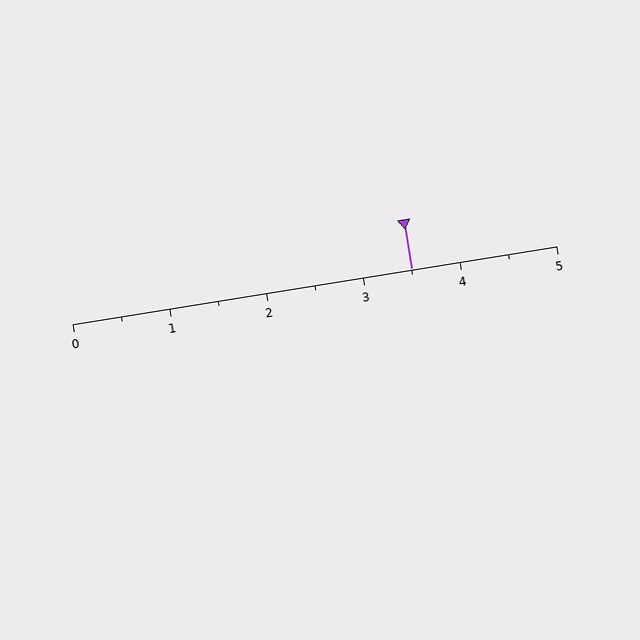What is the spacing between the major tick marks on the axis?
The major ticks are spaced 1 apart.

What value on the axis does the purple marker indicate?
The marker indicates approximately 3.5.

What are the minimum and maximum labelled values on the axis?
The axis runs from 0 to 5.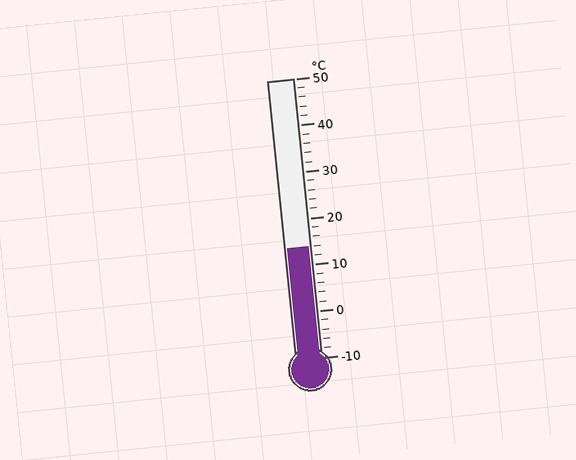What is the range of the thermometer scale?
The thermometer scale ranges from -10°C to 50°C.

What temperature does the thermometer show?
The thermometer shows approximately 14°C.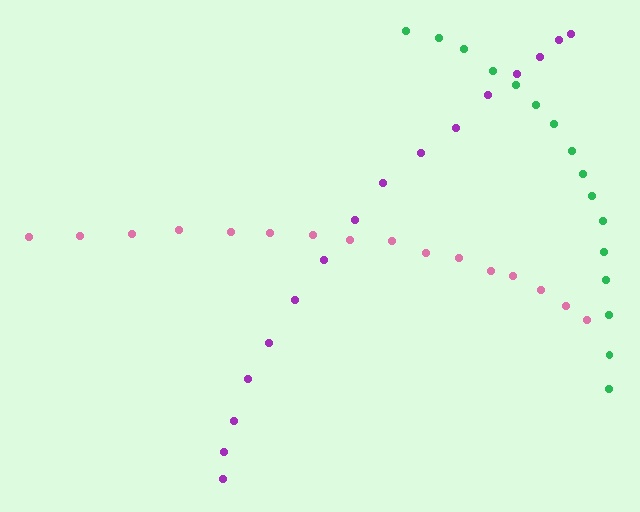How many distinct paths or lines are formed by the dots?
There are 3 distinct paths.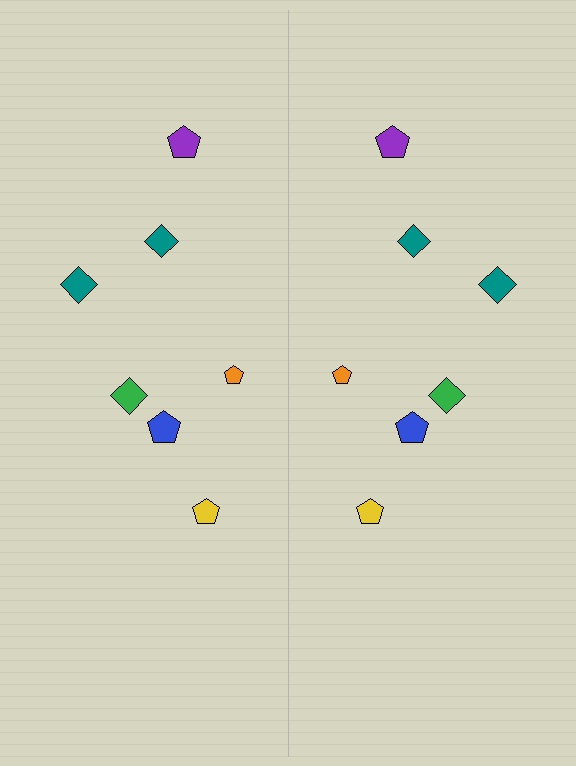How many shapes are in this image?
There are 14 shapes in this image.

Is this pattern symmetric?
Yes, this pattern has bilateral (reflection) symmetry.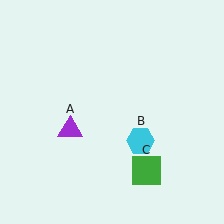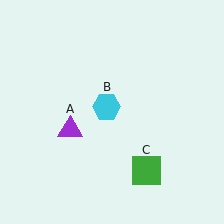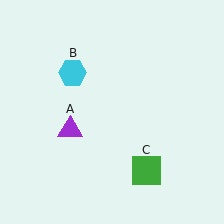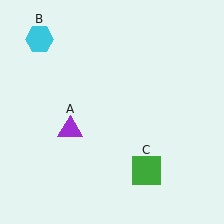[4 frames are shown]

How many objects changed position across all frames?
1 object changed position: cyan hexagon (object B).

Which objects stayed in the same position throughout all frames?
Purple triangle (object A) and green square (object C) remained stationary.